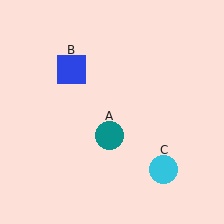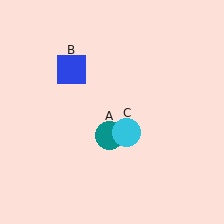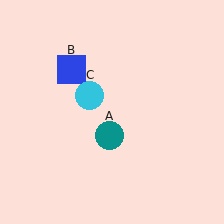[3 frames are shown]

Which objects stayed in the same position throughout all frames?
Teal circle (object A) and blue square (object B) remained stationary.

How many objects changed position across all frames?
1 object changed position: cyan circle (object C).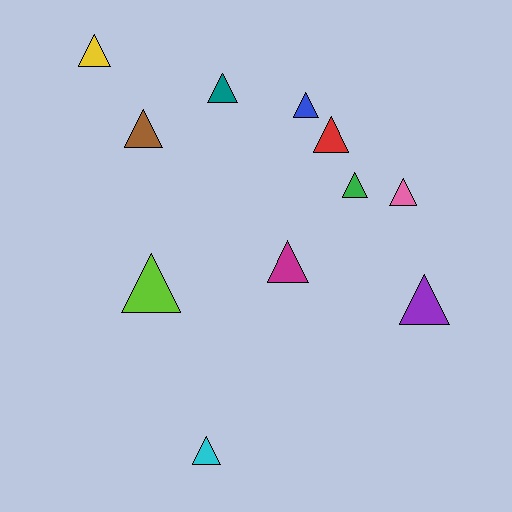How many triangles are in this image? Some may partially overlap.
There are 11 triangles.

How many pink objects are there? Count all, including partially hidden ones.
There is 1 pink object.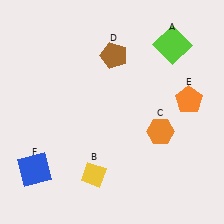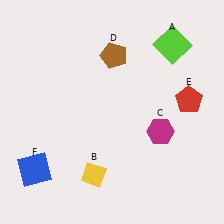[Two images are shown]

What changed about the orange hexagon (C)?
In Image 1, C is orange. In Image 2, it changed to magenta.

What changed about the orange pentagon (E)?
In Image 1, E is orange. In Image 2, it changed to red.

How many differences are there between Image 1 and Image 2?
There are 2 differences between the two images.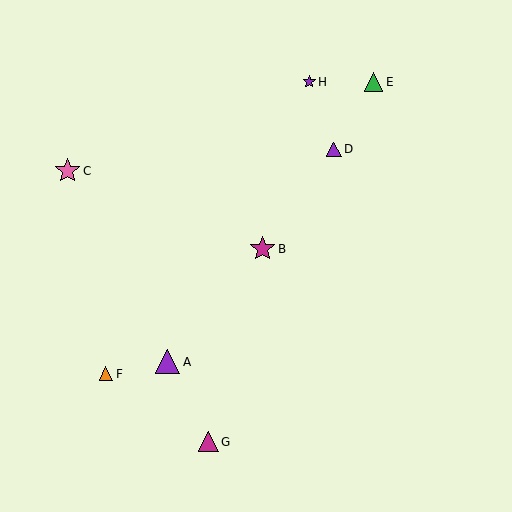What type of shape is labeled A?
Shape A is a purple triangle.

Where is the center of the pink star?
The center of the pink star is at (68, 171).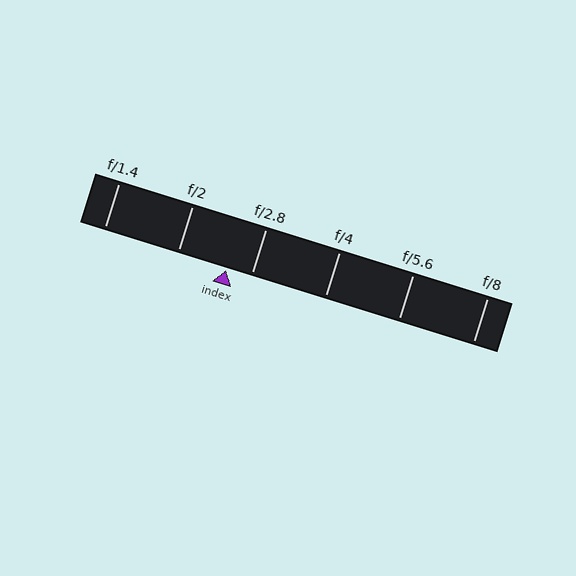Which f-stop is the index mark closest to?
The index mark is closest to f/2.8.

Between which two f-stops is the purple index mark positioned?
The index mark is between f/2 and f/2.8.